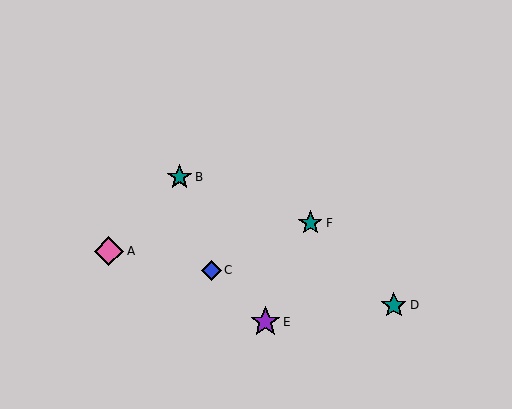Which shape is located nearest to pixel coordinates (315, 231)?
The teal star (labeled F) at (310, 223) is nearest to that location.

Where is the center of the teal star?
The center of the teal star is at (179, 177).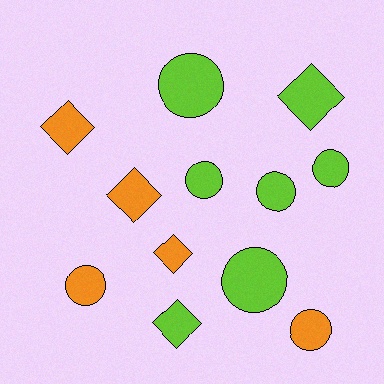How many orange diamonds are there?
There are 3 orange diamonds.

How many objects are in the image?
There are 12 objects.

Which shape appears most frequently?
Circle, with 7 objects.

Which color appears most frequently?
Lime, with 7 objects.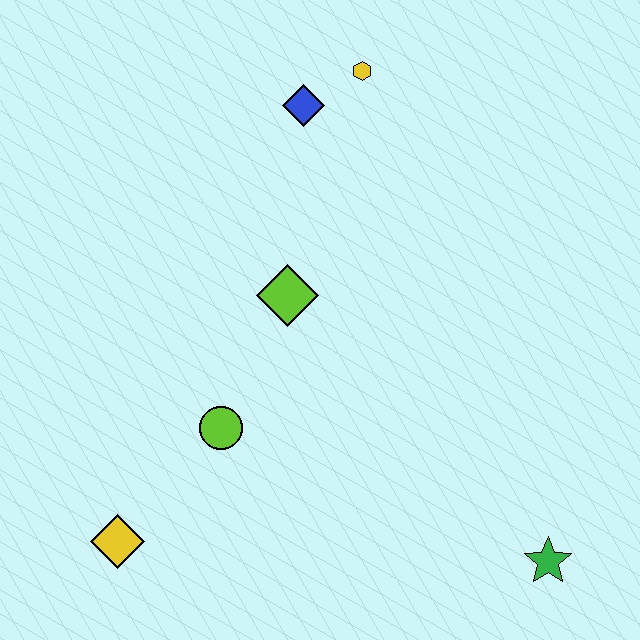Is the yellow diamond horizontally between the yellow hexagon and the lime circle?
No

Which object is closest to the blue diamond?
The yellow hexagon is closest to the blue diamond.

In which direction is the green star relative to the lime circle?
The green star is to the right of the lime circle.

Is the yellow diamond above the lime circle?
No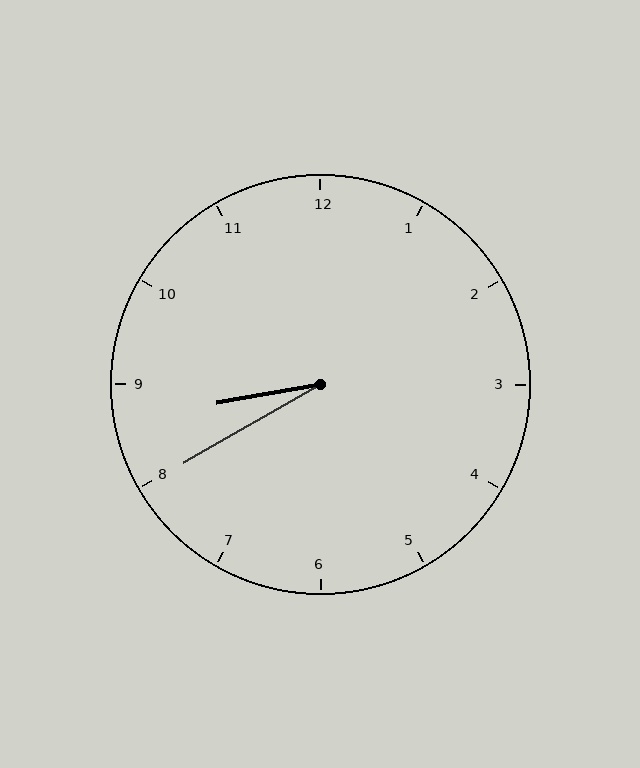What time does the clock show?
8:40.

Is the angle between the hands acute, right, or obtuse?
It is acute.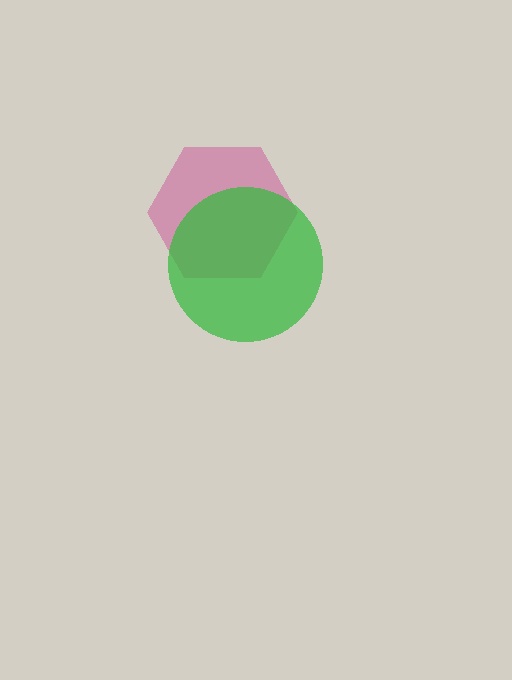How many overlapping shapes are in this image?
There are 2 overlapping shapes in the image.